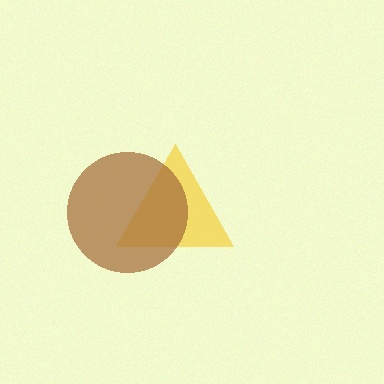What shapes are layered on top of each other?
The layered shapes are: a yellow triangle, a brown circle.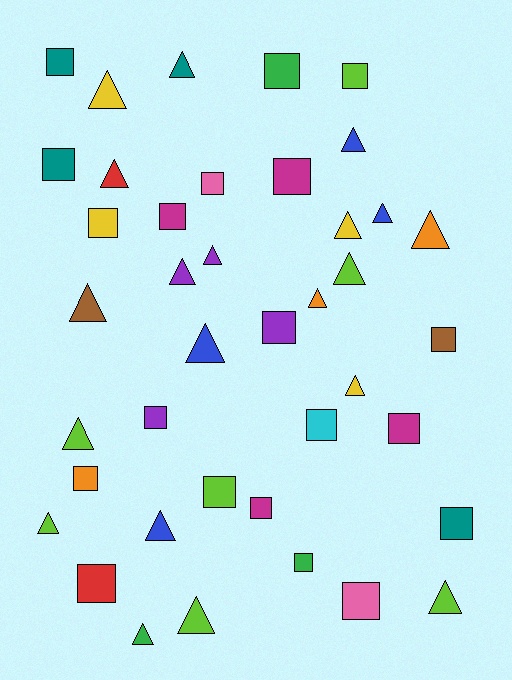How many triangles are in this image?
There are 20 triangles.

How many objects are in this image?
There are 40 objects.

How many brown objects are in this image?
There are 2 brown objects.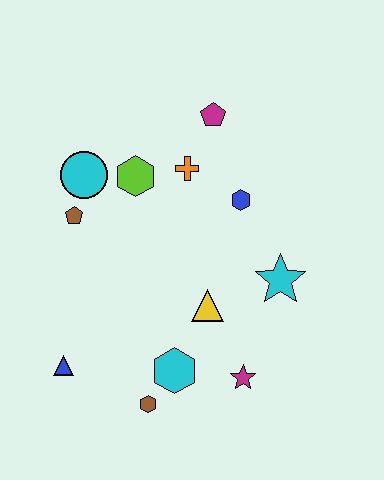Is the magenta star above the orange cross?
No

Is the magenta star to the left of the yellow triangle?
No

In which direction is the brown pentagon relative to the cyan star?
The brown pentagon is to the left of the cyan star.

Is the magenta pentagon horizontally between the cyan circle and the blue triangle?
No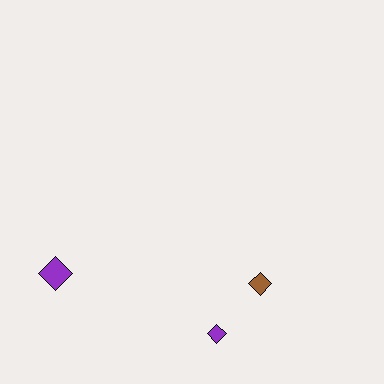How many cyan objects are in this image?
There are no cyan objects.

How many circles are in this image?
There are no circles.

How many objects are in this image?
There are 3 objects.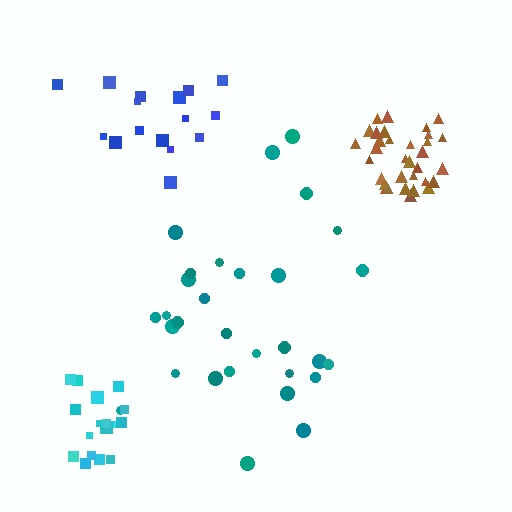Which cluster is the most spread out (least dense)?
Blue.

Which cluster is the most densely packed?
Brown.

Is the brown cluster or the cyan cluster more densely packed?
Brown.